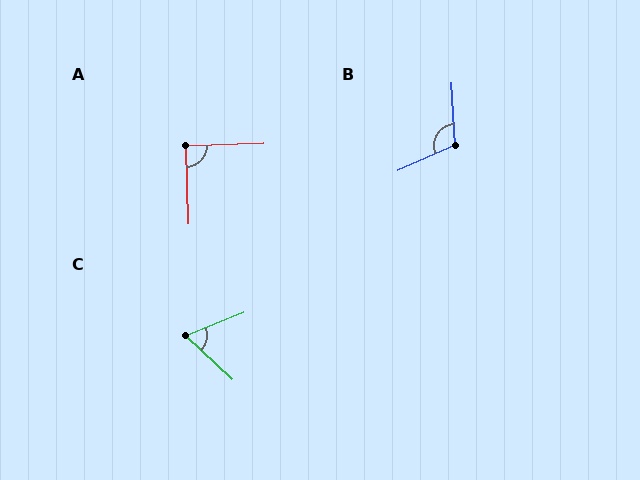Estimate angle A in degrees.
Approximately 90 degrees.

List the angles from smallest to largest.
C (65°), A (90°), B (110°).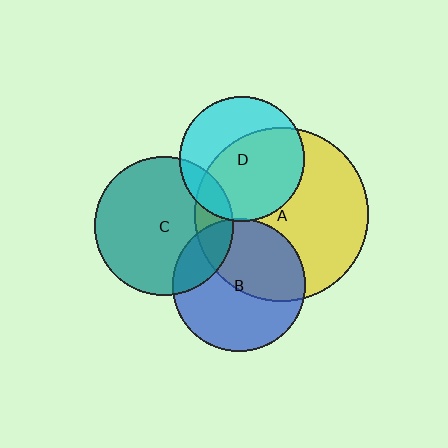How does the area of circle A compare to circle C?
Approximately 1.6 times.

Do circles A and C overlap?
Yes.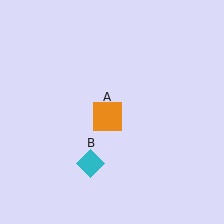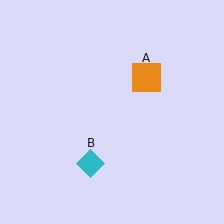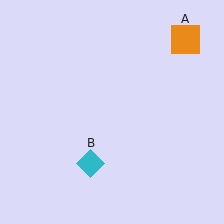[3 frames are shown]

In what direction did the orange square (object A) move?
The orange square (object A) moved up and to the right.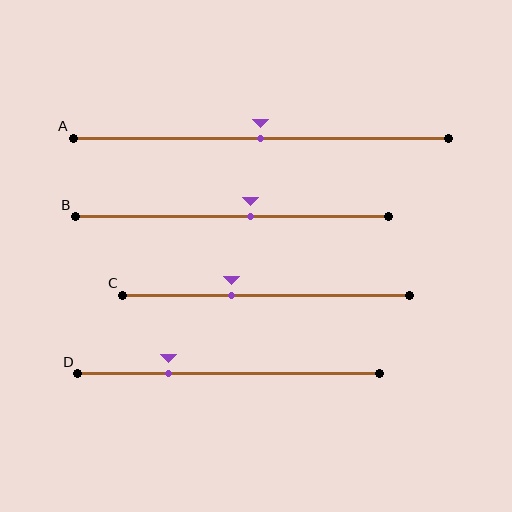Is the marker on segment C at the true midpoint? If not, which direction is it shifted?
No, the marker on segment C is shifted to the left by about 12% of the segment length.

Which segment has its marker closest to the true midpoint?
Segment A has its marker closest to the true midpoint.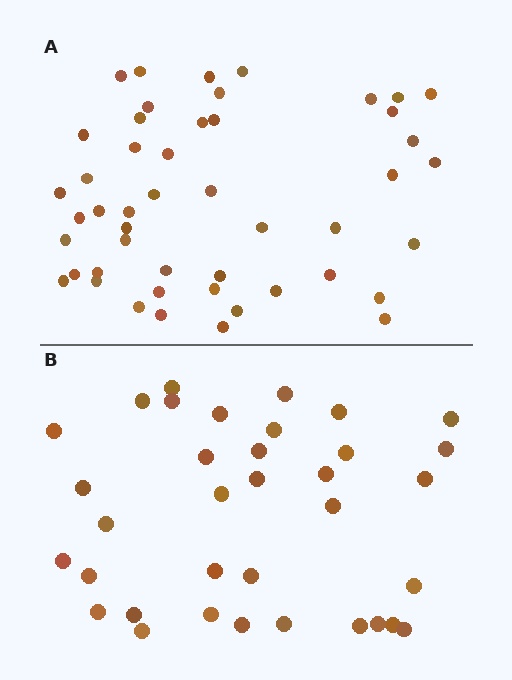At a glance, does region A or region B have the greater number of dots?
Region A (the top region) has more dots.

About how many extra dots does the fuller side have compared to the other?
Region A has approximately 15 more dots than region B.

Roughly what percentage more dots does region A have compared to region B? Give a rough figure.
About 35% more.